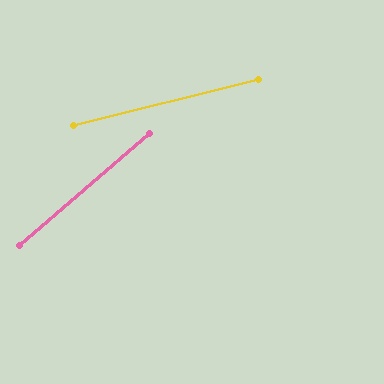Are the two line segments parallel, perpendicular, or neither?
Neither parallel nor perpendicular — they differ by about 27°.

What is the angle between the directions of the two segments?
Approximately 27 degrees.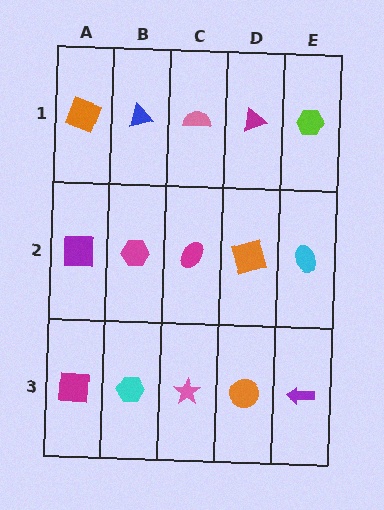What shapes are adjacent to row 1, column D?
An orange square (row 2, column D), a pink semicircle (row 1, column C), a lime hexagon (row 1, column E).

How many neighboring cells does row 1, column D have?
3.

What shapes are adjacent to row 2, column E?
A lime hexagon (row 1, column E), a purple arrow (row 3, column E), an orange square (row 2, column D).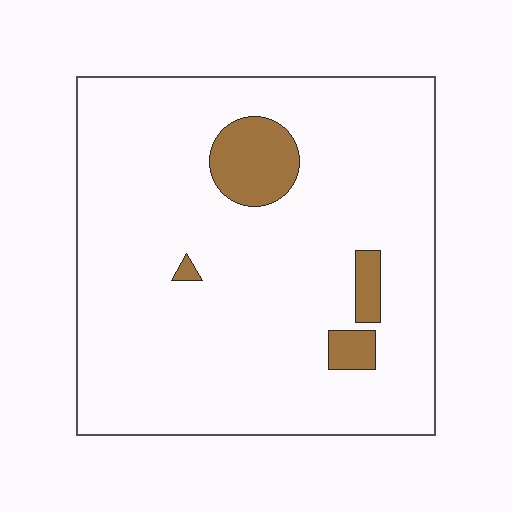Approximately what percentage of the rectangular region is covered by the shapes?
Approximately 10%.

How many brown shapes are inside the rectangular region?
4.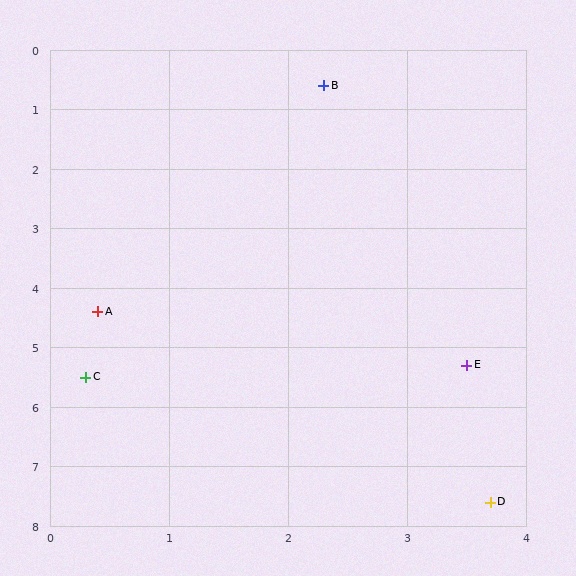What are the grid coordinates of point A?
Point A is at approximately (0.4, 4.4).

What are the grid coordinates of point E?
Point E is at approximately (3.5, 5.3).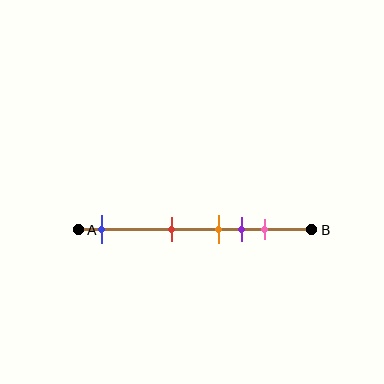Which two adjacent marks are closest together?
The orange and purple marks are the closest adjacent pair.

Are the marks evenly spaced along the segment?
No, the marks are not evenly spaced.